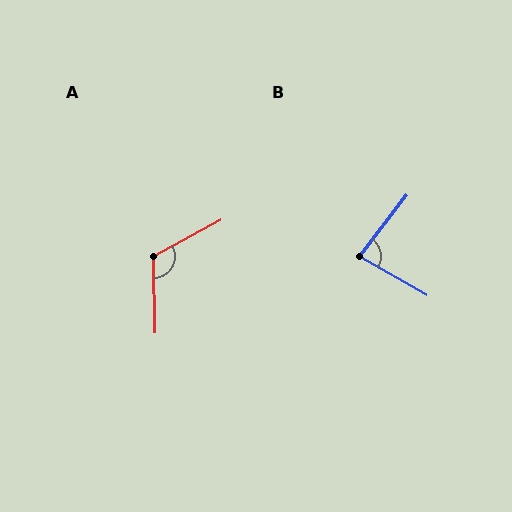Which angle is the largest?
A, at approximately 117 degrees.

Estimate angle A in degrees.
Approximately 117 degrees.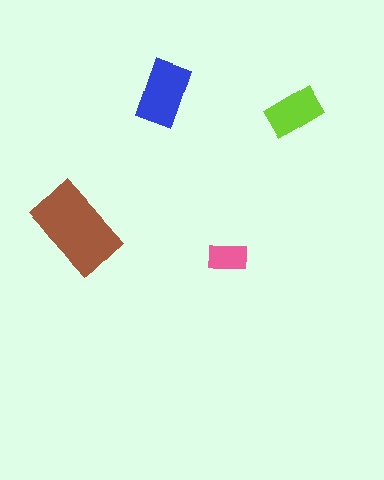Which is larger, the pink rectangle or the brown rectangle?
The brown one.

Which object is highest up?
The blue rectangle is topmost.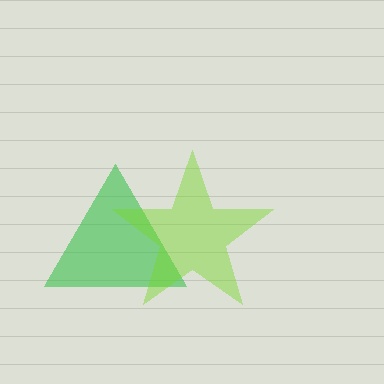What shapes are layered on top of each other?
The layered shapes are: a green triangle, a lime star.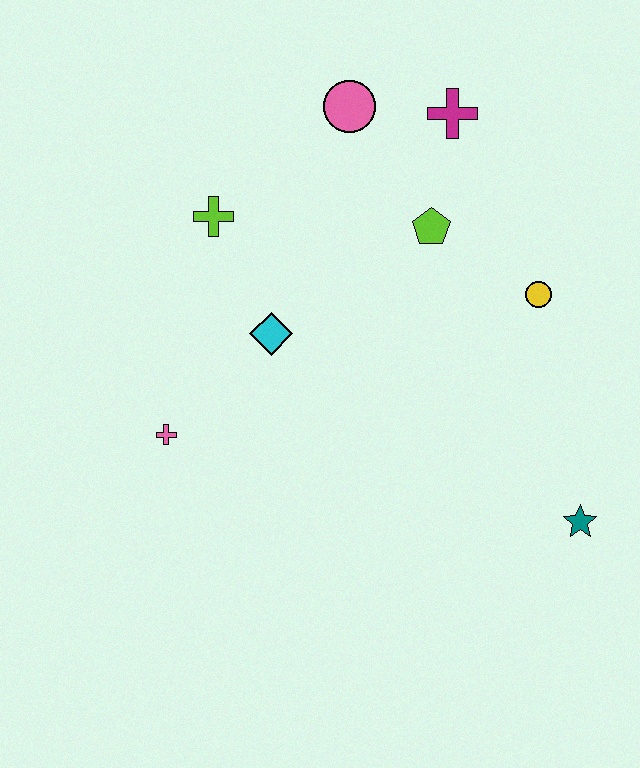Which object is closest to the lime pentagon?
The magenta cross is closest to the lime pentagon.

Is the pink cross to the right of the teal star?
No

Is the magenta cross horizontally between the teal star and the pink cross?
Yes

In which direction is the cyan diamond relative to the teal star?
The cyan diamond is to the left of the teal star.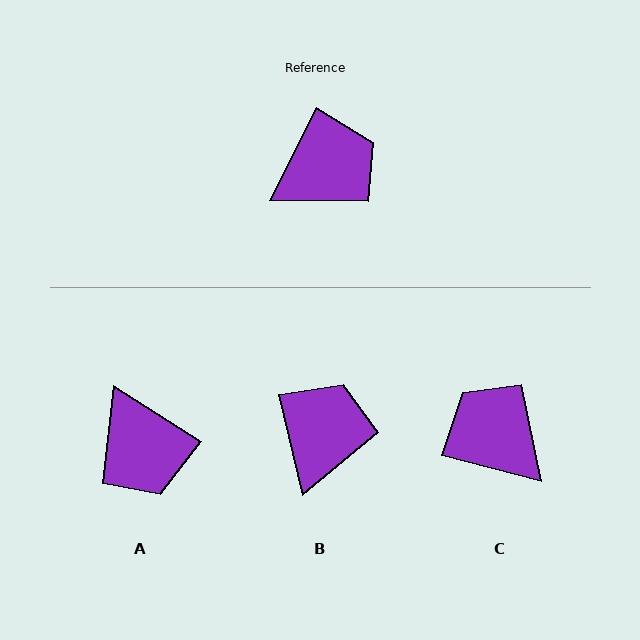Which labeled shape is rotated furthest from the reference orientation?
C, about 102 degrees away.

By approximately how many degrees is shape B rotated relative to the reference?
Approximately 40 degrees counter-clockwise.